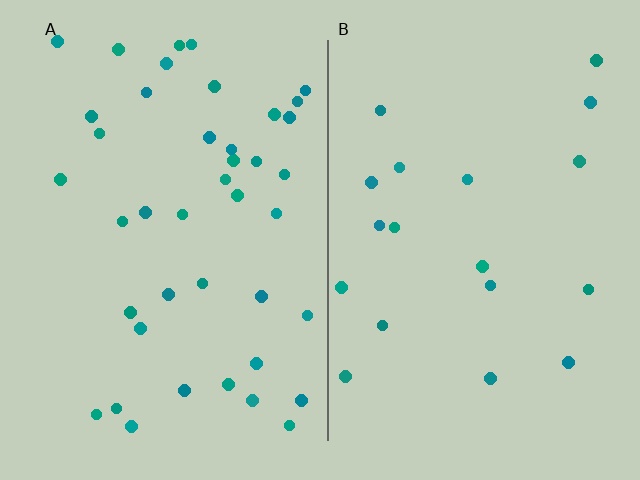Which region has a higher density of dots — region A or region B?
A (the left).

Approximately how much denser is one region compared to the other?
Approximately 2.2× — region A over region B.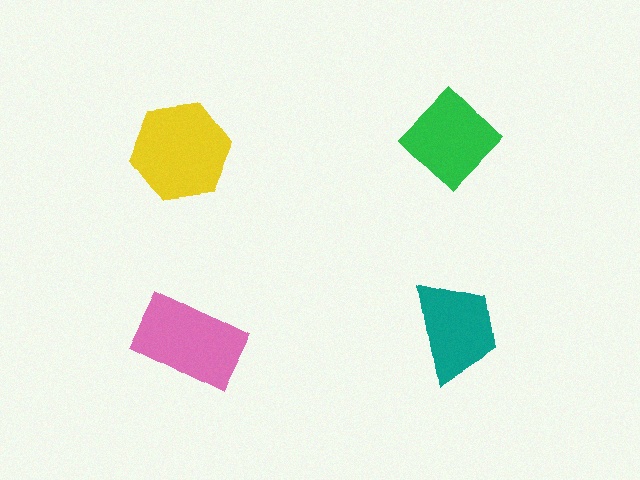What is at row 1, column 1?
A yellow hexagon.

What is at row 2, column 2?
A teal trapezoid.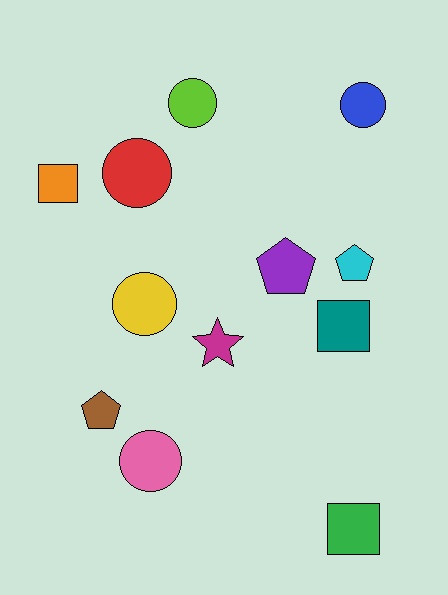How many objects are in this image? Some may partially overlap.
There are 12 objects.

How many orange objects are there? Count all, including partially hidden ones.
There is 1 orange object.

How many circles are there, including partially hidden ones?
There are 5 circles.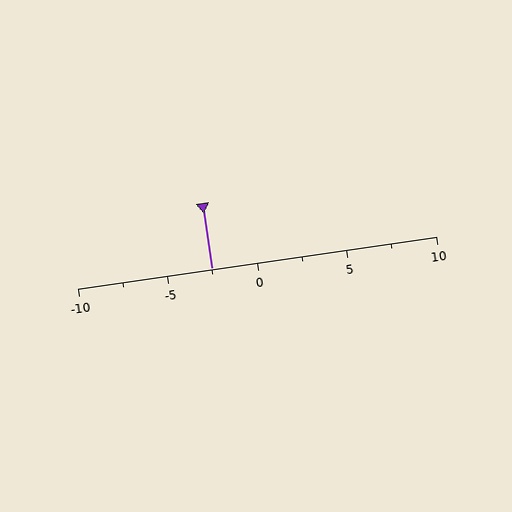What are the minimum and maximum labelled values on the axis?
The axis runs from -10 to 10.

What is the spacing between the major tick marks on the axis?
The major ticks are spaced 5 apart.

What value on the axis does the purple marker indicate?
The marker indicates approximately -2.5.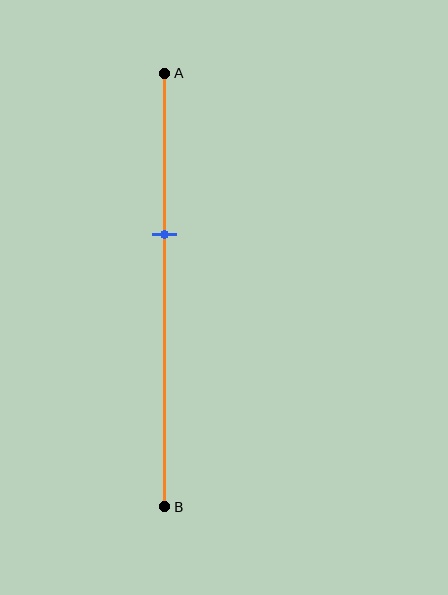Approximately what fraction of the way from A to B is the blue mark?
The blue mark is approximately 35% of the way from A to B.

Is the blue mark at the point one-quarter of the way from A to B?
No, the mark is at about 35% from A, not at the 25% one-quarter point.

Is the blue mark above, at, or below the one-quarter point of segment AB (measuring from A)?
The blue mark is below the one-quarter point of segment AB.